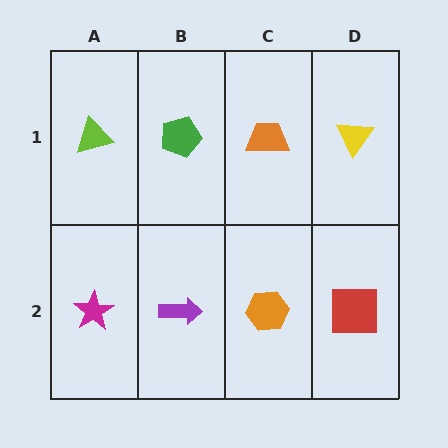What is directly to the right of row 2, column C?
A red square.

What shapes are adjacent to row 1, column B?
A purple arrow (row 2, column B), a lime triangle (row 1, column A), an orange trapezoid (row 1, column C).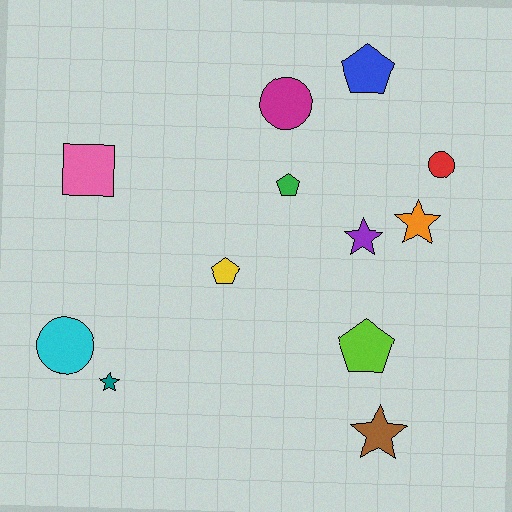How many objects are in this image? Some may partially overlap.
There are 12 objects.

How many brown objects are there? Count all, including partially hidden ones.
There is 1 brown object.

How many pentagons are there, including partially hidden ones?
There are 4 pentagons.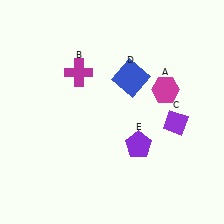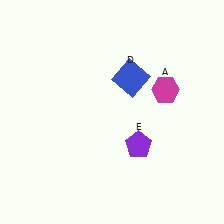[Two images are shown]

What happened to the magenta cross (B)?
The magenta cross (B) was removed in Image 2. It was in the top-left area of Image 1.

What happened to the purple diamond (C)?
The purple diamond (C) was removed in Image 2. It was in the bottom-right area of Image 1.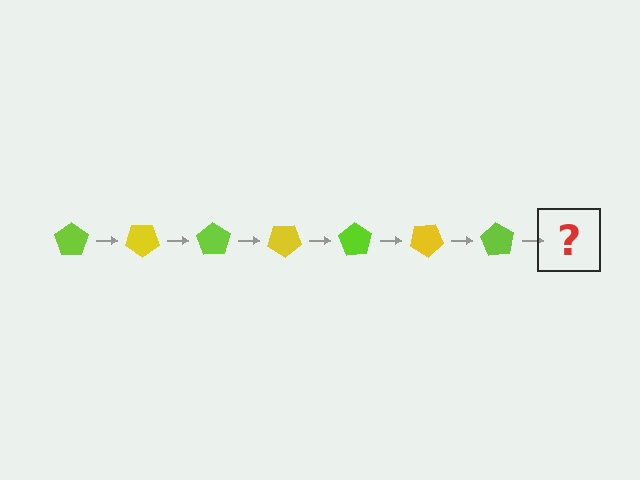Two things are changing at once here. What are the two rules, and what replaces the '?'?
The two rules are that it rotates 35 degrees each step and the color cycles through lime and yellow. The '?' should be a yellow pentagon, rotated 245 degrees from the start.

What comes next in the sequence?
The next element should be a yellow pentagon, rotated 245 degrees from the start.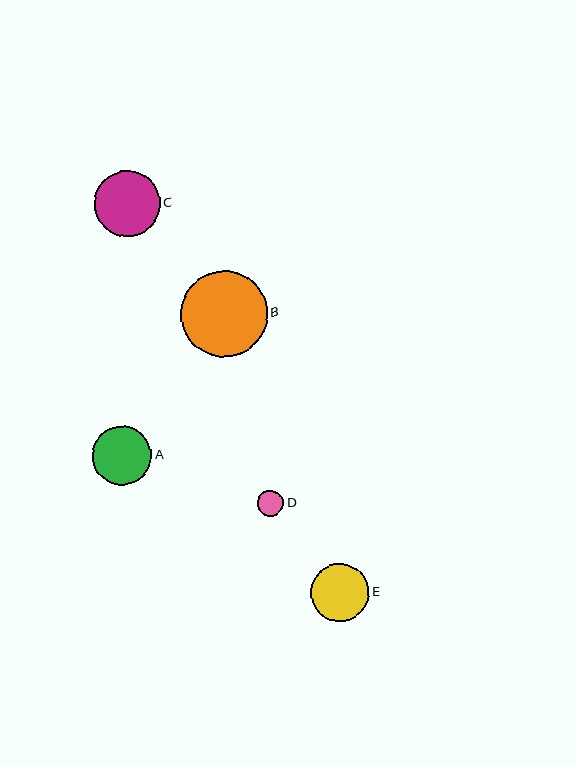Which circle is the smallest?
Circle D is the smallest with a size of approximately 26 pixels.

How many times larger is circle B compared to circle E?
Circle B is approximately 1.5 times the size of circle E.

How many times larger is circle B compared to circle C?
Circle B is approximately 1.3 times the size of circle C.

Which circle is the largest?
Circle B is the largest with a size of approximately 87 pixels.